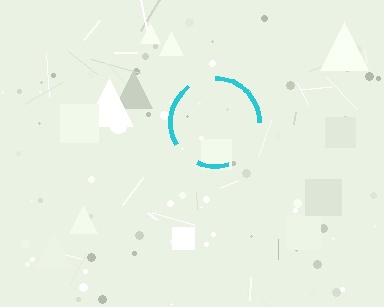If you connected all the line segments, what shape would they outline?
They would outline a circle.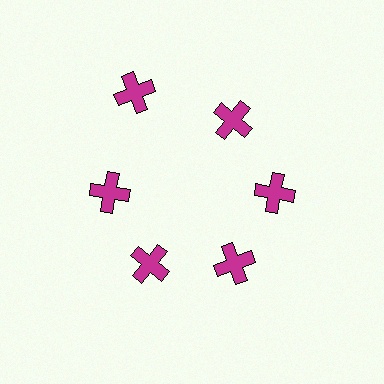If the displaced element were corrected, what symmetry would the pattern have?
It would have 6-fold rotational symmetry — the pattern would map onto itself every 60 degrees.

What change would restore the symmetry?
The symmetry would be restored by moving it inward, back onto the ring so that all 6 crosses sit at equal angles and equal distance from the center.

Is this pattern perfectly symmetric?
No. The 6 magenta crosses are arranged in a ring, but one element near the 11 o'clock position is pushed outward from the center, breaking the 6-fold rotational symmetry.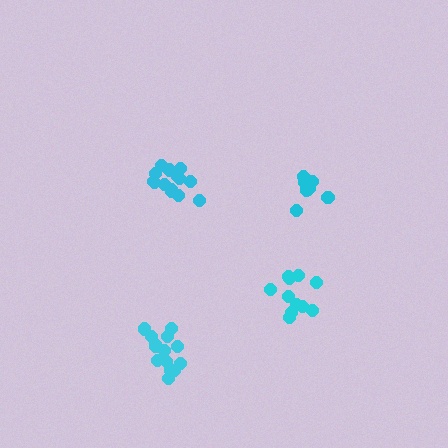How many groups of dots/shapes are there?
There are 4 groups.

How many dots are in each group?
Group 1: 11 dots, Group 2: 12 dots, Group 3: 14 dots, Group 4: 14 dots (51 total).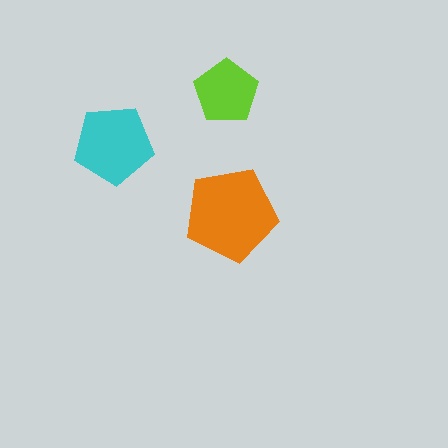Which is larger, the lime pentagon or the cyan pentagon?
The cyan one.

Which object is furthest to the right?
The orange pentagon is rightmost.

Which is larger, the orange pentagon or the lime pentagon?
The orange one.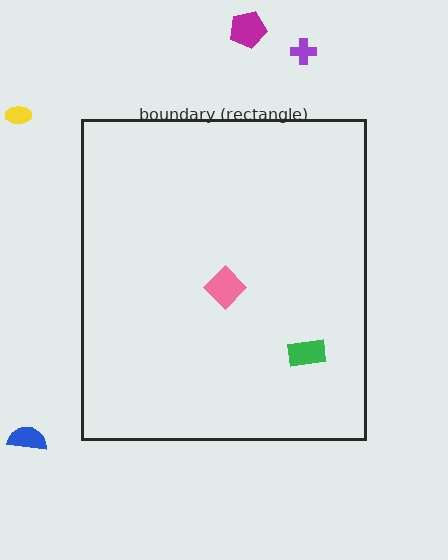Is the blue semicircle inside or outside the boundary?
Outside.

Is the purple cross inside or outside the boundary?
Outside.